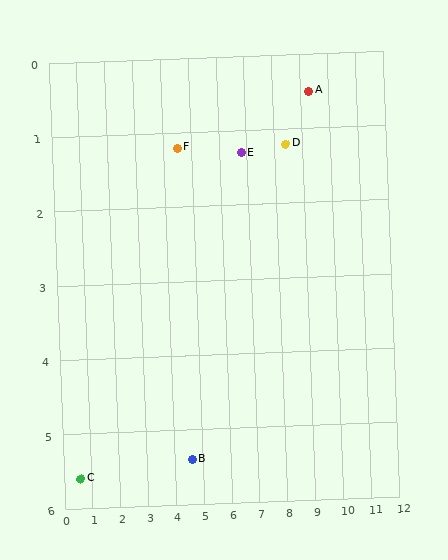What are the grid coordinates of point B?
Point B is at approximately (4.6, 5.4).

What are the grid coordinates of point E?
Point E is at approximately (6.8, 1.3).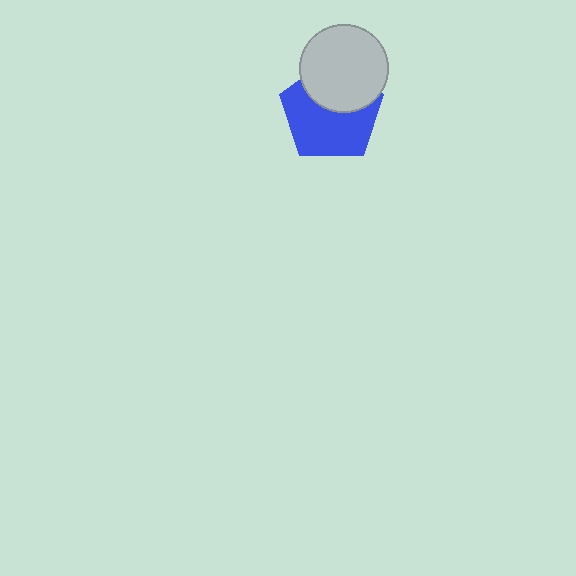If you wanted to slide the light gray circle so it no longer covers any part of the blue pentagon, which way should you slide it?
Slide it up — that is the most direct way to separate the two shapes.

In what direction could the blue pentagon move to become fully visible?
The blue pentagon could move down. That would shift it out from behind the light gray circle entirely.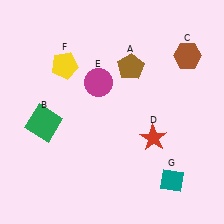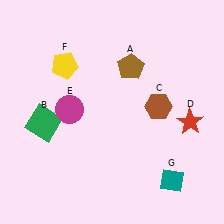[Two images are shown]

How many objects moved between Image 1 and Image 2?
3 objects moved between the two images.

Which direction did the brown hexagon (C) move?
The brown hexagon (C) moved down.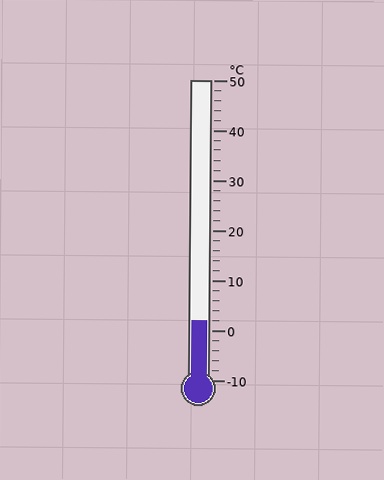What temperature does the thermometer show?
The thermometer shows approximately 2°C.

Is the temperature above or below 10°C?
The temperature is below 10°C.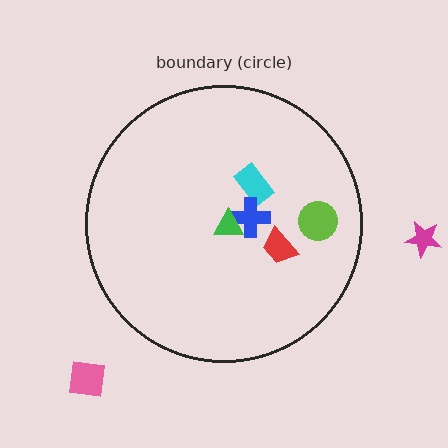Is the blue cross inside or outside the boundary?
Inside.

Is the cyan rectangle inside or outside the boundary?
Inside.